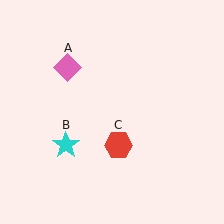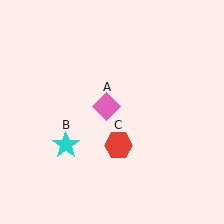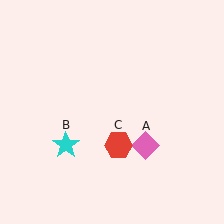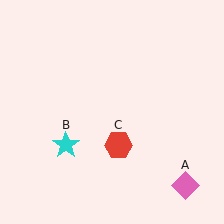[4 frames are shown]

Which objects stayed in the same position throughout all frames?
Cyan star (object B) and red hexagon (object C) remained stationary.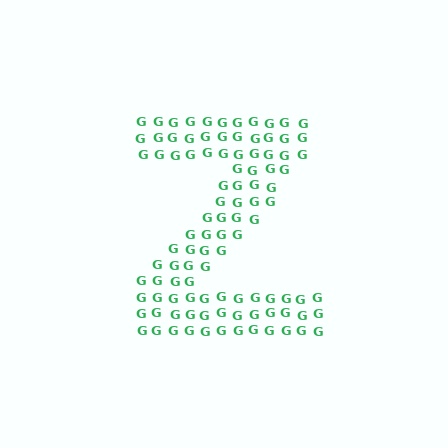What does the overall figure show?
The overall figure shows the letter Z.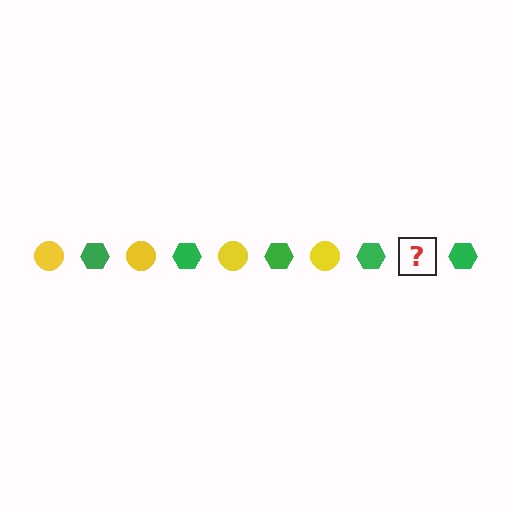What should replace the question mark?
The question mark should be replaced with a yellow circle.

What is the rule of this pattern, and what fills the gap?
The rule is that the pattern alternates between yellow circle and green hexagon. The gap should be filled with a yellow circle.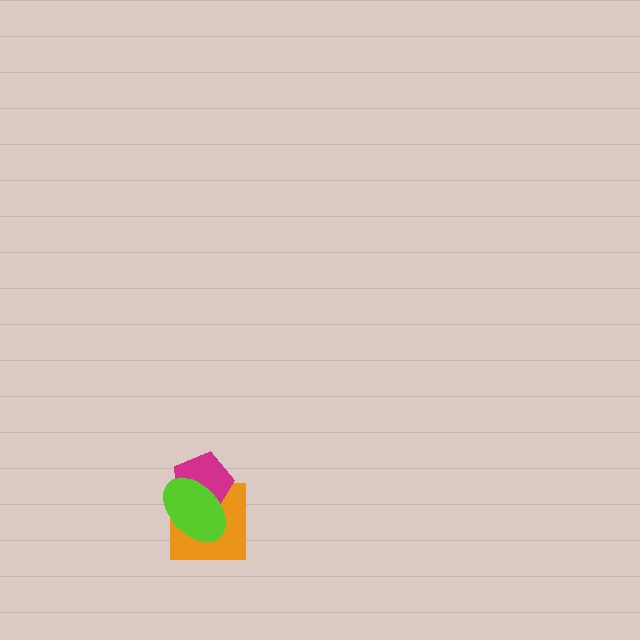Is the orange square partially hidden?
Yes, it is partially covered by another shape.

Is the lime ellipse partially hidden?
No, no other shape covers it.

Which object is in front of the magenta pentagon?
The lime ellipse is in front of the magenta pentagon.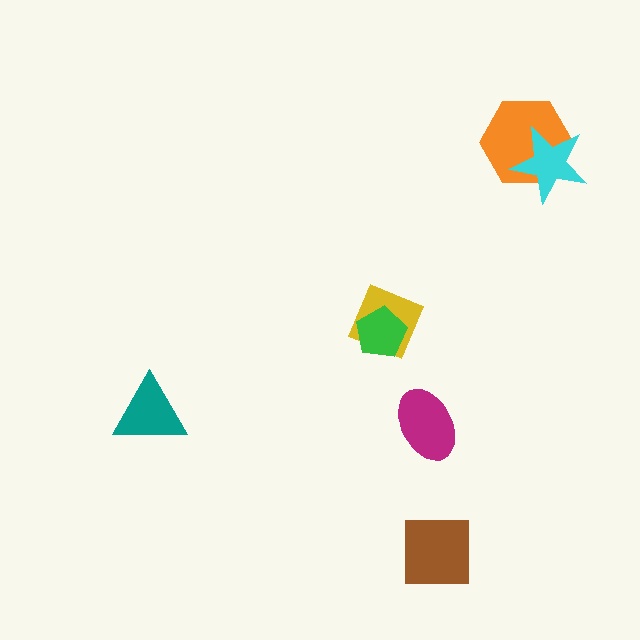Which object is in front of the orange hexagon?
The cyan star is in front of the orange hexagon.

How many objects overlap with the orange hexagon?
1 object overlaps with the orange hexagon.